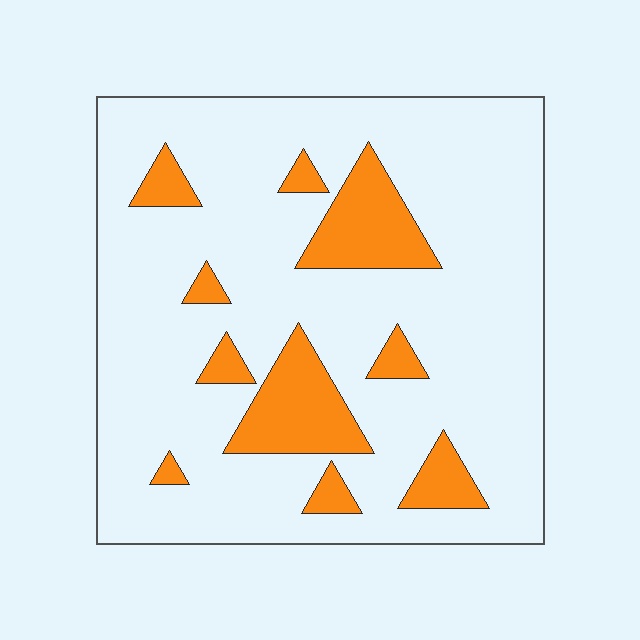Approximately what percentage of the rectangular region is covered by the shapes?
Approximately 15%.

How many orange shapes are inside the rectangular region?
10.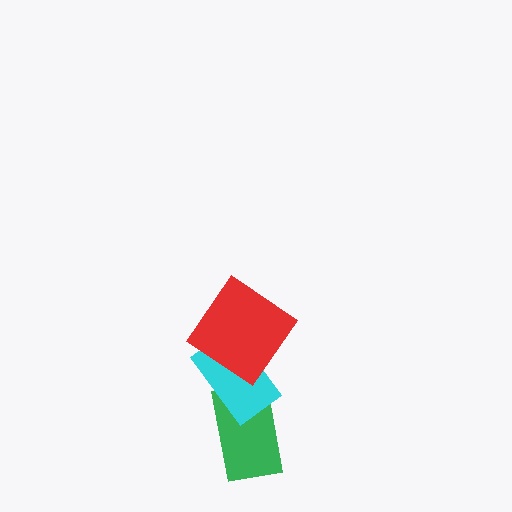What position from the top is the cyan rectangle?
The cyan rectangle is 2nd from the top.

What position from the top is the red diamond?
The red diamond is 1st from the top.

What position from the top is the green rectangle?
The green rectangle is 3rd from the top.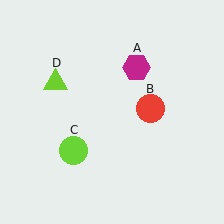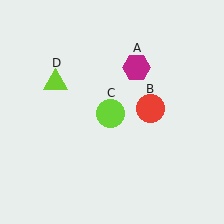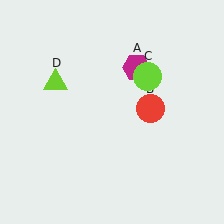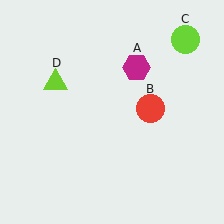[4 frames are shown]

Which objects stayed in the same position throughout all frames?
Magenta hexagon (object A) and red circle (object B) and lime triangle (object D) remained stationary.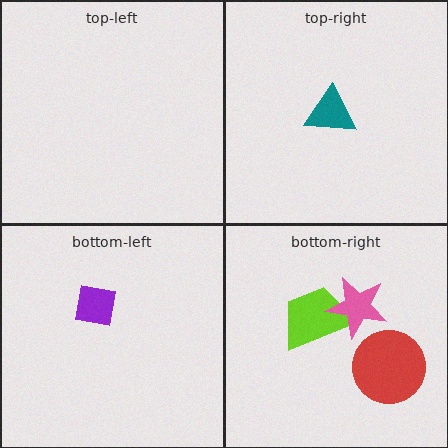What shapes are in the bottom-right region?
The red circle, the lime trapezoid, the pink star.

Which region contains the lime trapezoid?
The bottom-right region.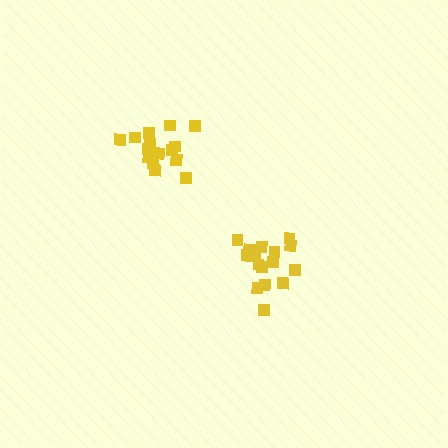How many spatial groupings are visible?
There are 2 spatial groupings.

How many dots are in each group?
Group 1: 15 dots, Group 2: 16 dots (31 total).